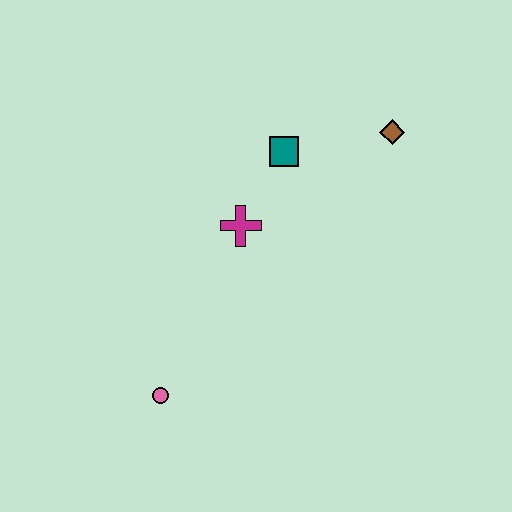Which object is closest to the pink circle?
The magenta cross is closest to the pink circle.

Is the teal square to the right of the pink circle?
Yes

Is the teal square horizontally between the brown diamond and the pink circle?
Yes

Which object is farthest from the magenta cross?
The pink circle is farthest from the magenta cross.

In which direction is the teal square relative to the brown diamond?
The teal square is to the left of the brown diamond.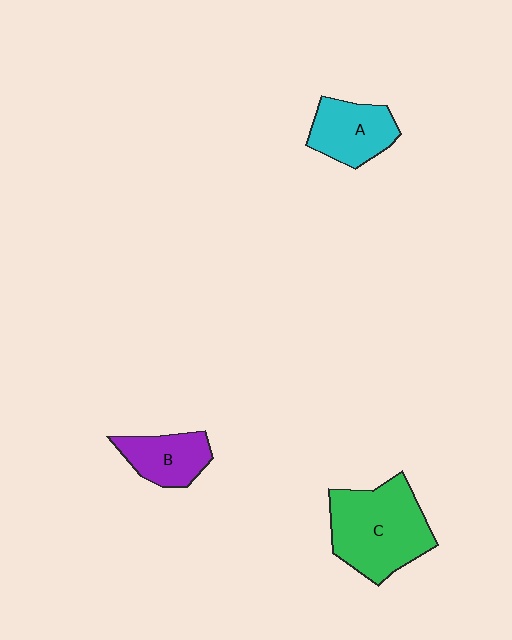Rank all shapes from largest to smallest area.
From largest to smallest: C (green), A (cyan), B (purple).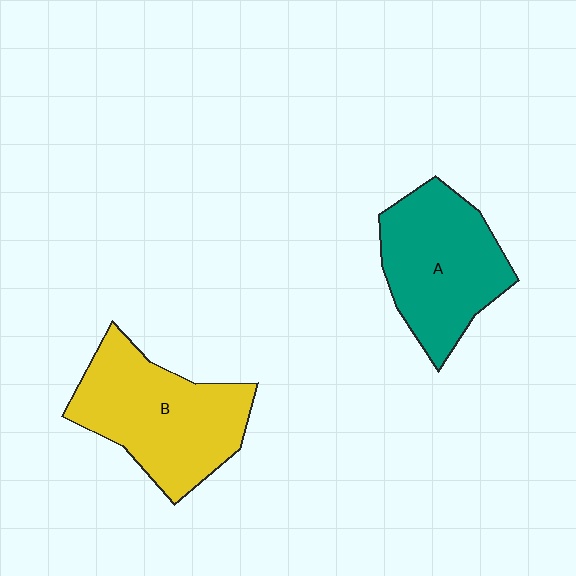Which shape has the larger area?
Shape B (yellow).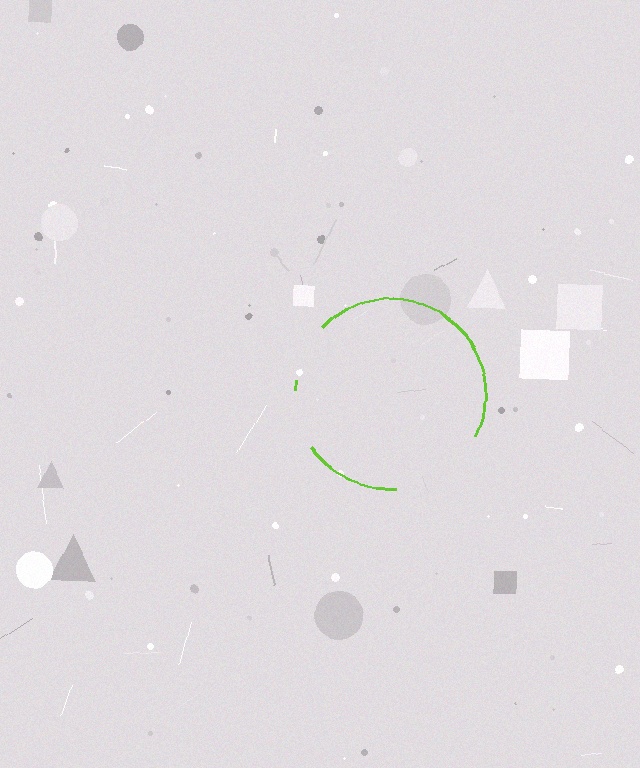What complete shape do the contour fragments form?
The contour fragments form a circle.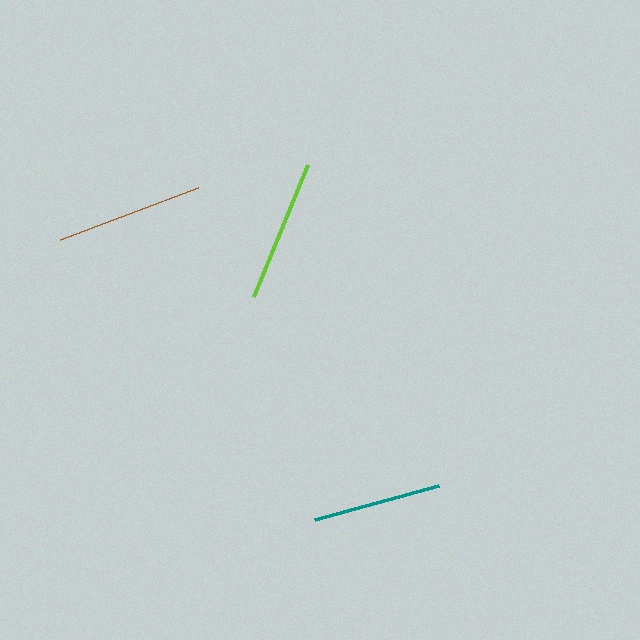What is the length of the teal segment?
The teal segment is approximately 129 pixels long.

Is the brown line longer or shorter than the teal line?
The brown line is longer than the teal line.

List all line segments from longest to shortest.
From longest to shortest: brown, lime, teal.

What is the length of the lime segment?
The lime segment is approximately 143 pixels long.